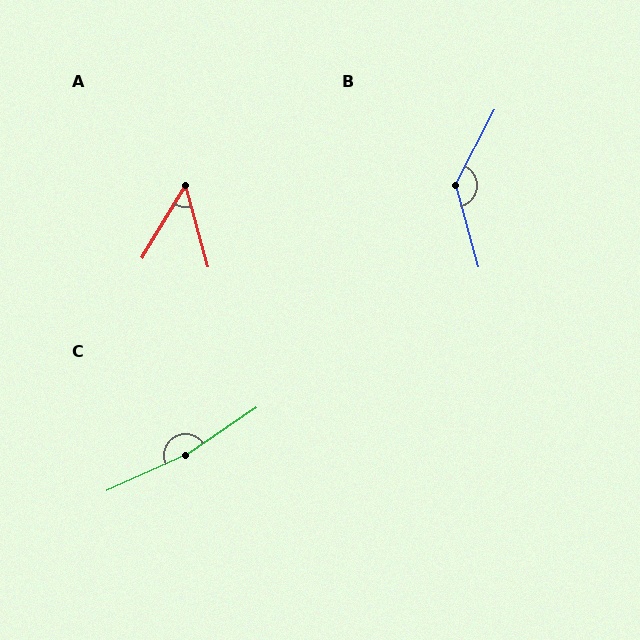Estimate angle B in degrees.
Approximately 137 degrees.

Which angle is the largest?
C, at approximately 170 degrees.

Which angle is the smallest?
A, at approximately 46 degrees.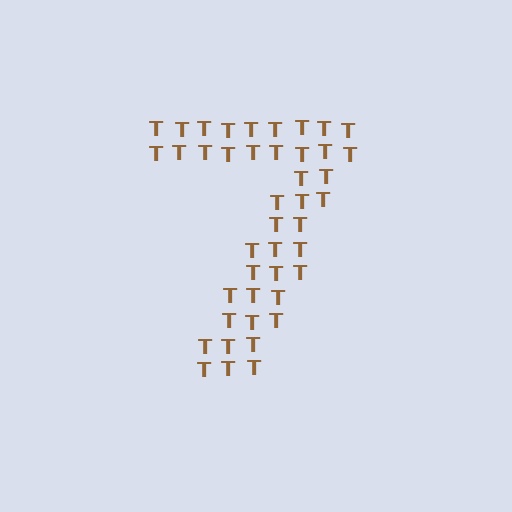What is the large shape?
The large shape is the digit 7.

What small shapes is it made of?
It is made of small letter T's.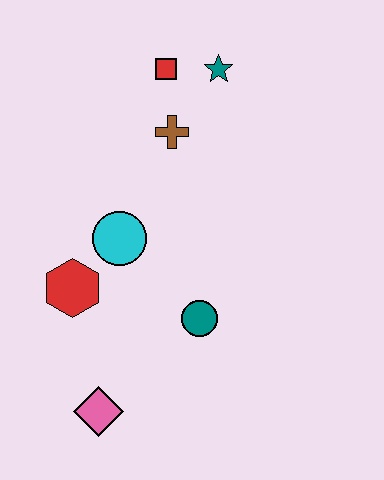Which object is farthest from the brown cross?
The pink diamond is farthest from the brown cross.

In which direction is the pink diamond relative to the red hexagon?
The pink diamond is below the red hexagon.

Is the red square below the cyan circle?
No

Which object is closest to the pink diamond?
The red hexagon is closest to the pink diamond.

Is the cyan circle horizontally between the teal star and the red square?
No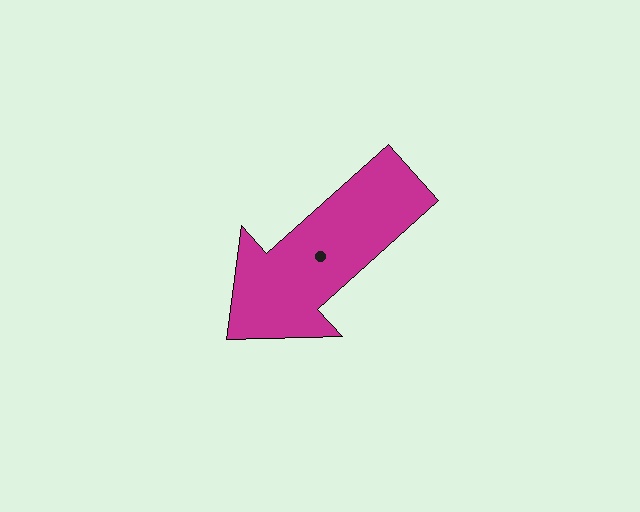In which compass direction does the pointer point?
Southwest.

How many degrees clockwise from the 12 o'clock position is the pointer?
Approximately 228 degrees.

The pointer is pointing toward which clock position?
Roughly 8 o'clock.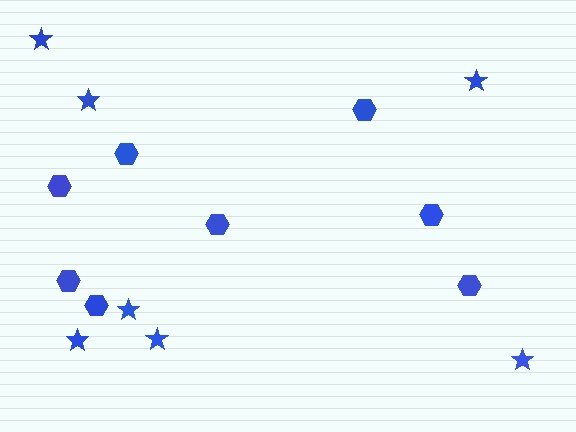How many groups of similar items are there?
There are 2 groups: one group of hexagons (8) and one group of stars (7).